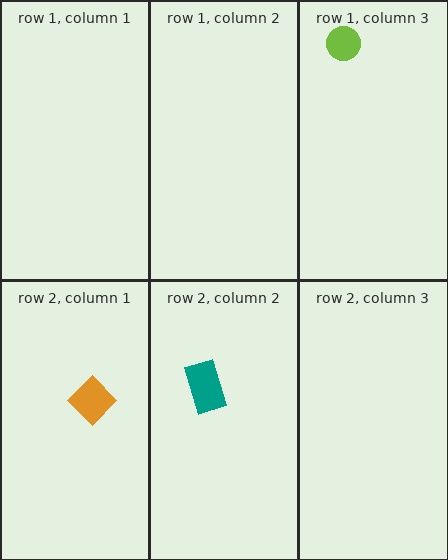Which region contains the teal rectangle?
The row 2, column 2 region.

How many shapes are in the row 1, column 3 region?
1.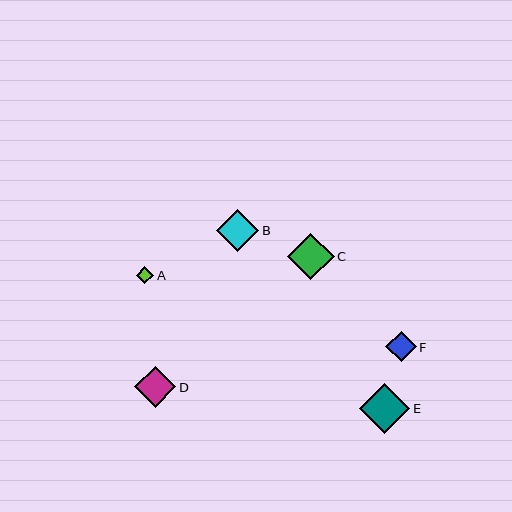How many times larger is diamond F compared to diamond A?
Diamond F is approximately 1.8 times the size of diamond A.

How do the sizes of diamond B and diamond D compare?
Diamond B and diamond D are approximately the same size.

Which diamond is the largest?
Diamond E is the largest with a size of approximately 50 pixels.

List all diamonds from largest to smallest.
From largest to smallest: E, C, B, D, F, A.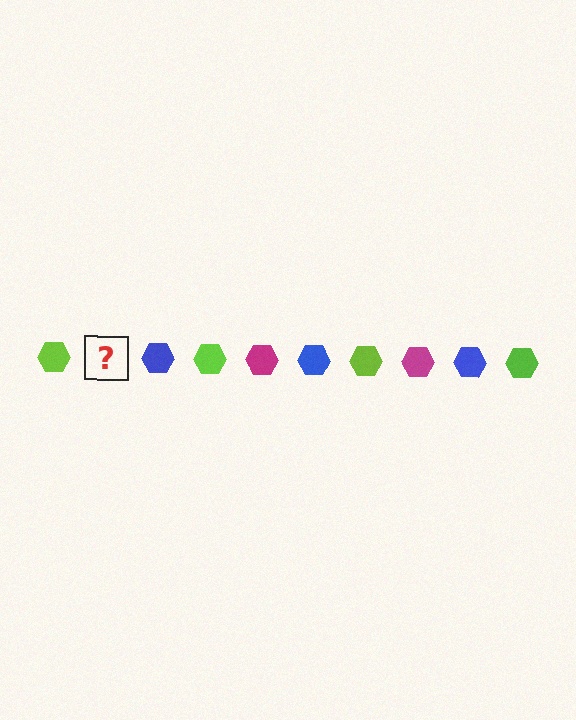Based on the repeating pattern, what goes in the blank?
The blank should be a magenta hexagon.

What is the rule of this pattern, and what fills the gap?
The rule is that the pattern cycles through lime, magenta, blue hexagons. The gap should be filled with a magenta hexagon.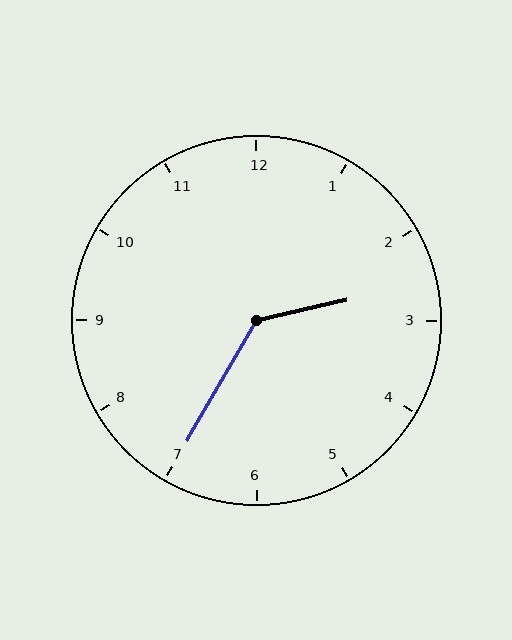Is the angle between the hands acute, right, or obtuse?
It is obtuse.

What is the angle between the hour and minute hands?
Approximately 132 degrees.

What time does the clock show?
2:35.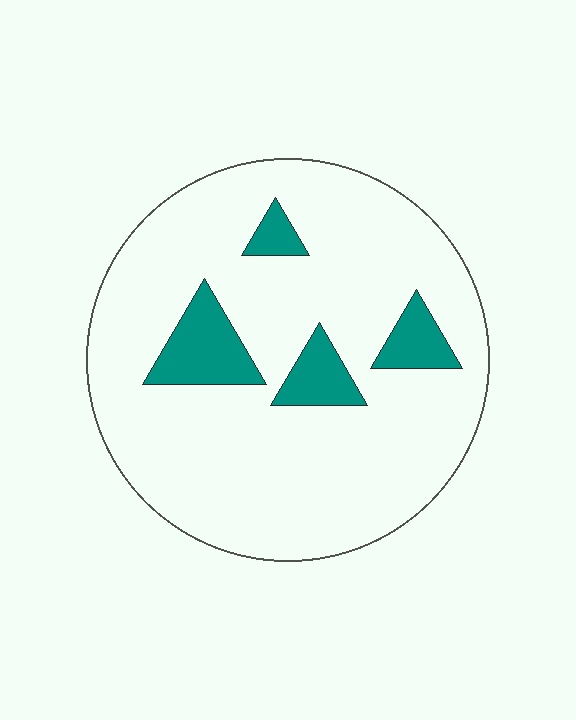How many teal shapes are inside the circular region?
4.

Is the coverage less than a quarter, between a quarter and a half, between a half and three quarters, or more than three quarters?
Less than a quarter.